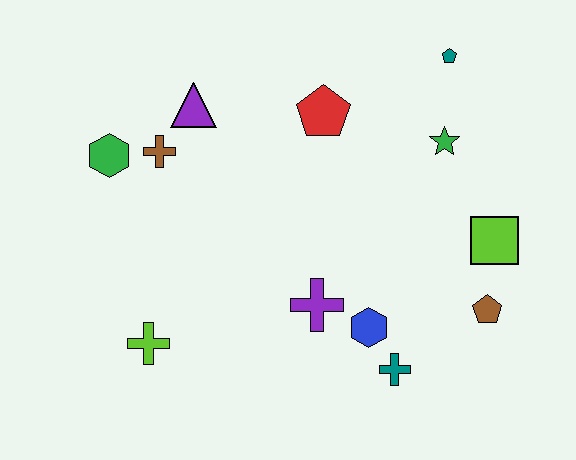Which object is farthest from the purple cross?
The teal pentagon is farthest from the purple cross.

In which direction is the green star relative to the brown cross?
The green star is to the right of the brown cross.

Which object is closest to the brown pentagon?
The lime square is closest to the brown pentagon.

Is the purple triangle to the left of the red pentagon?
Yes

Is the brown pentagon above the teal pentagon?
No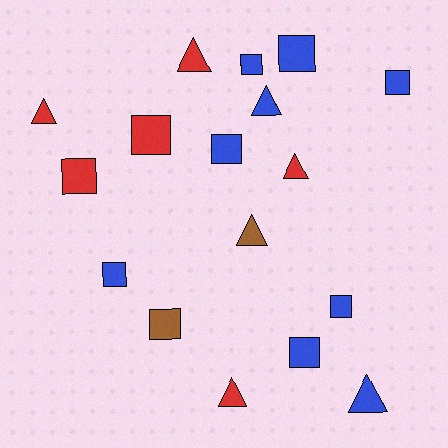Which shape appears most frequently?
Square, with 10 objects.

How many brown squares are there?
There is 1 brown square.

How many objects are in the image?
There are 17 objects.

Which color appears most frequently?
Blue, with 9 objects.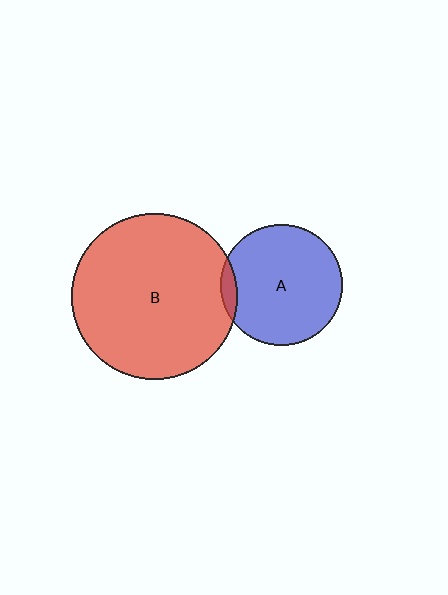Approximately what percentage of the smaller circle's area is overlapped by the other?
Approximately 5%.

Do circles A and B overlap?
Yes.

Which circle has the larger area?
Circle B (red).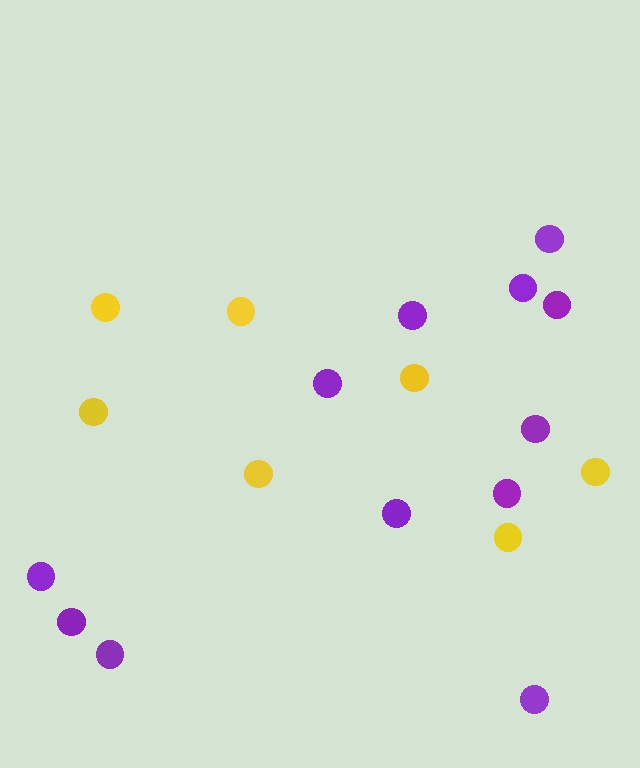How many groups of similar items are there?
There are 2 groups: one group of yellow circles (7) and one group of purple circles (12).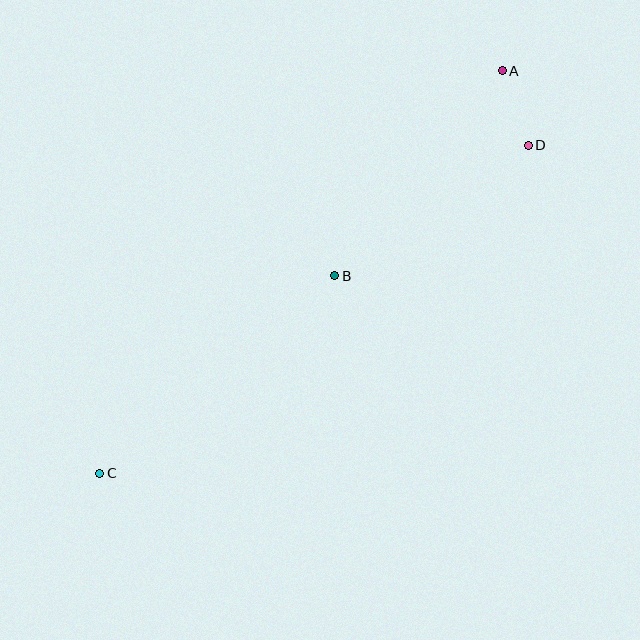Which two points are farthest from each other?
Points A and C are farthest from each other.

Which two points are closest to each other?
Points A and D are closest to each other.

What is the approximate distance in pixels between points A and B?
The distance between A and B is approximately 264 pixels.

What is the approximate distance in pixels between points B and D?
The distance between B and D is approximately 233 pixels.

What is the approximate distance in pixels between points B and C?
The distance between B and C is approximately 307 pixels.